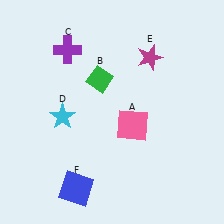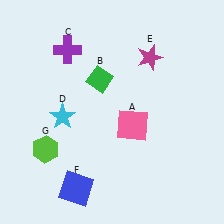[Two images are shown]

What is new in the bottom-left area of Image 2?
A lime hexagon (G) was added in the bottom-left area of Image 2.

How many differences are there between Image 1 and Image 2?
There is 1 difference between the two images.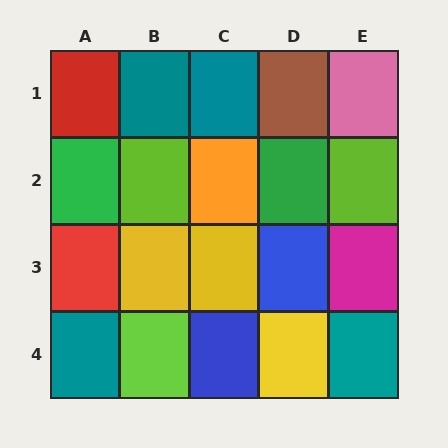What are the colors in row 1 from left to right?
Red, teal, teal, brown, pink.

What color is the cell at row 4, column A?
Teal.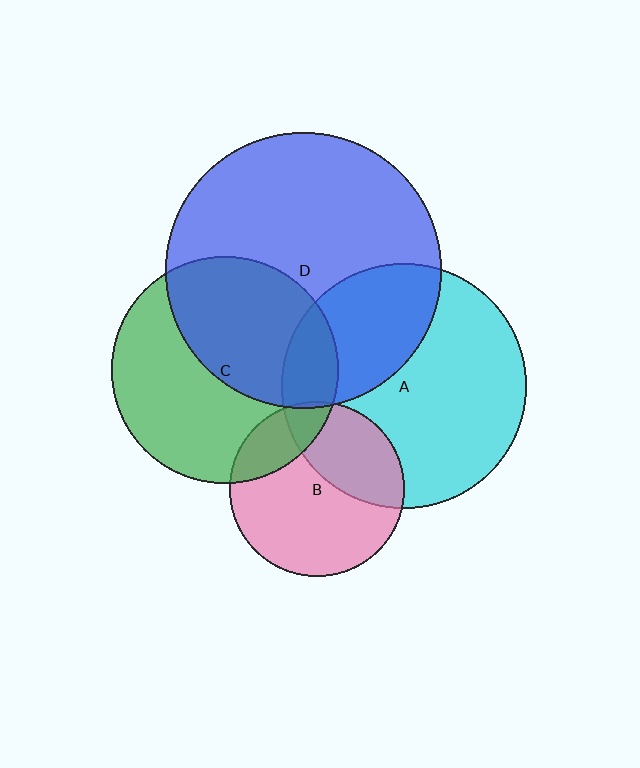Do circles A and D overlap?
Yes.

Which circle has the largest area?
Circle D (blue).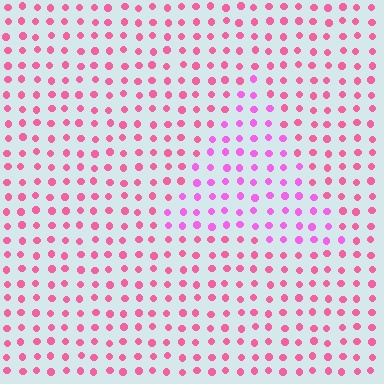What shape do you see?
I see a triangle.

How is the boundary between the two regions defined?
The boundary is defined purely by a slight shift in hue (about 29 degrees). Spacing, size, and orientation are identical on both sides.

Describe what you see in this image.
The image is filled with small pink elements in a uniform arrangement. A triangle-shaped region is visible where the elements are tinted to a slightly different hue, forming a subtle color boundary.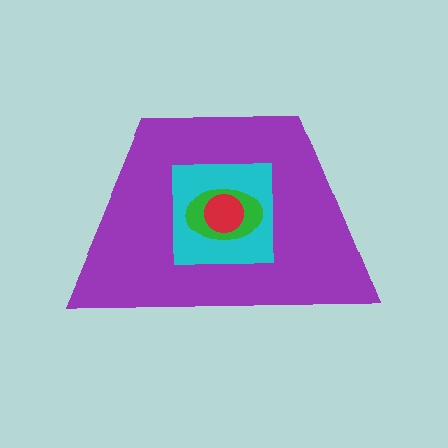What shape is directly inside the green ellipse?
The red circle.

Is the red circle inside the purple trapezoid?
Yes.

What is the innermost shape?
The red circle.